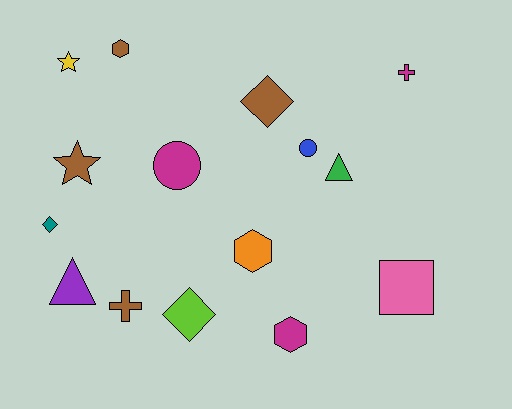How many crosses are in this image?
There are 2 crosses.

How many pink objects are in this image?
There is 1 pink object.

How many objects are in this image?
There are 15 objects.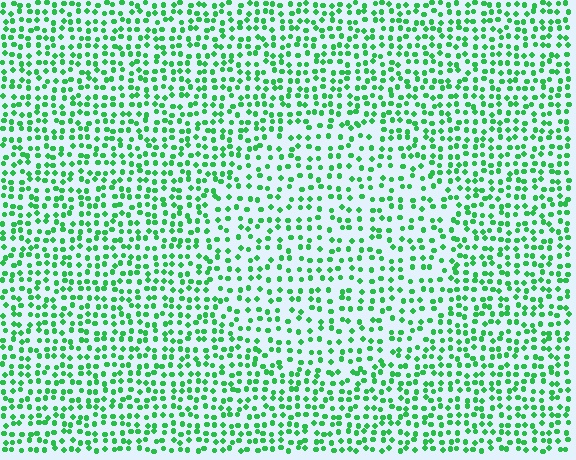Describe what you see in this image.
The image contains small green elements arranged at two different densities. A circle-shaped region is visible where the elements are less densely packed than the surrounding area.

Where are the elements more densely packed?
The elements are more densely packed outside the circle boundary.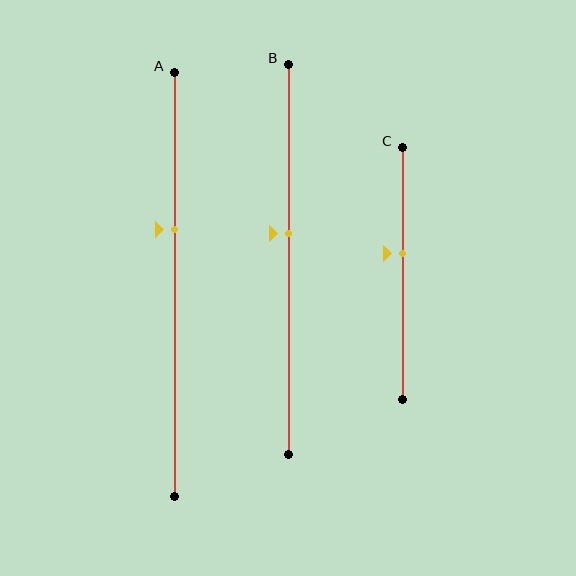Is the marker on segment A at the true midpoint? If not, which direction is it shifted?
No, the marker on segment A is shifted upward by about 13% of the segment length.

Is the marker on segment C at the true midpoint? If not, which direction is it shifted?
No, the marker on segment C is shifted upward by about 8% of the segment length.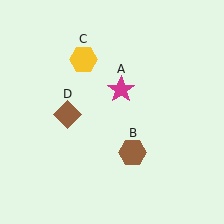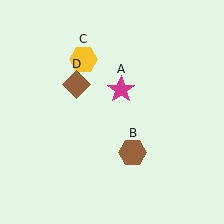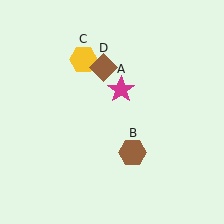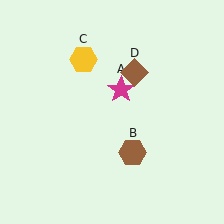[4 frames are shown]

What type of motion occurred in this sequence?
The brown diamond (object D) rotated clockwise around the center of the scene.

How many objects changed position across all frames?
1 object changed position: brown diamond (object D).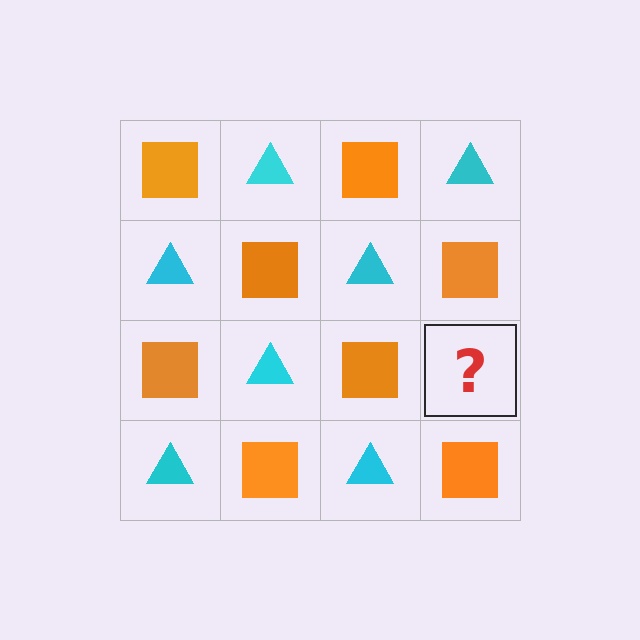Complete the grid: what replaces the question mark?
The question mark should be replaced with a cyan triangle.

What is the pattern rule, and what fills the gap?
The rule is that it alternates orange square and cyan triangle in a checkerboard pattern. The gap should be filled with a cyan triangle.